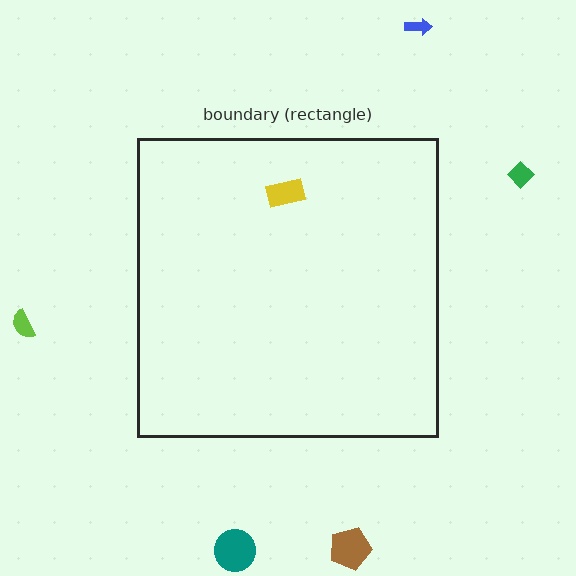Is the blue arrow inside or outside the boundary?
Outside.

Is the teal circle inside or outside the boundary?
Outside.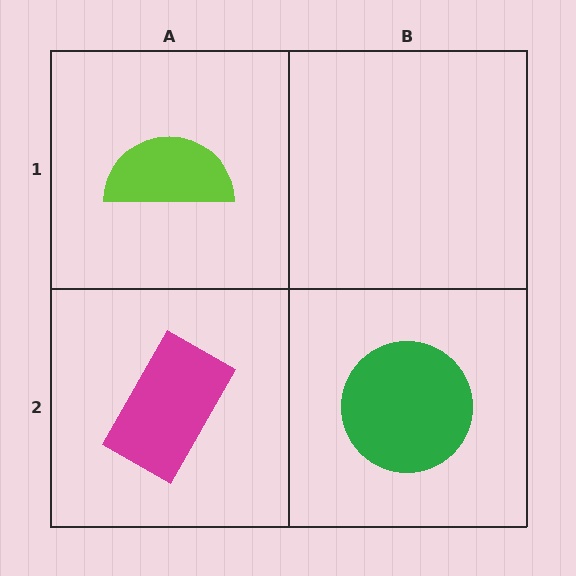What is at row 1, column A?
A lime semicircle.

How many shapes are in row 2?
2 shapes.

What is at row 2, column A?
A magenta rectangle.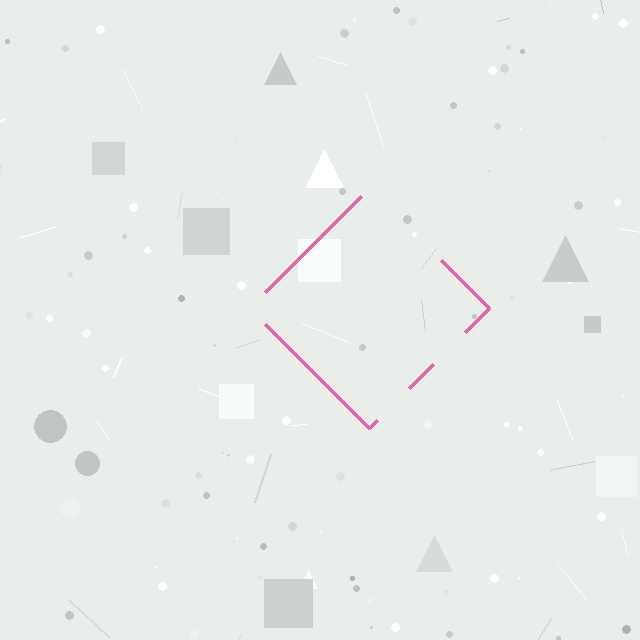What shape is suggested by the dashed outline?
The dashed outline suggests a diamond.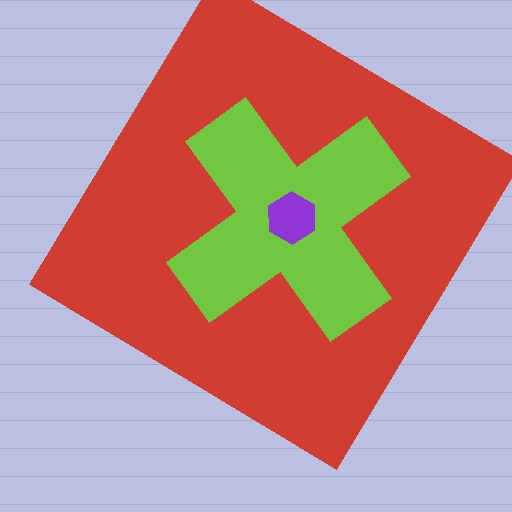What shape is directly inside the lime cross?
The purple hexagon.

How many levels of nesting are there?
3.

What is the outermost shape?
The red diamond.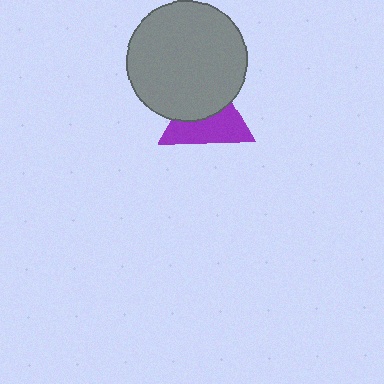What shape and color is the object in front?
The object in front is a gray circle.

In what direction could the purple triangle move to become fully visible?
The purple triangle could move down. That would shift it out from behind the gray circle entirely.